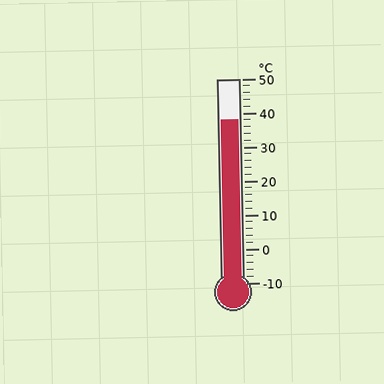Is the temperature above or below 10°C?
The temperature is above 10°C.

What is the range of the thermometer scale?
The thermometer scale ranges from -10°C to 50°C.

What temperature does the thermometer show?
The thermometer shows approximately 38°C.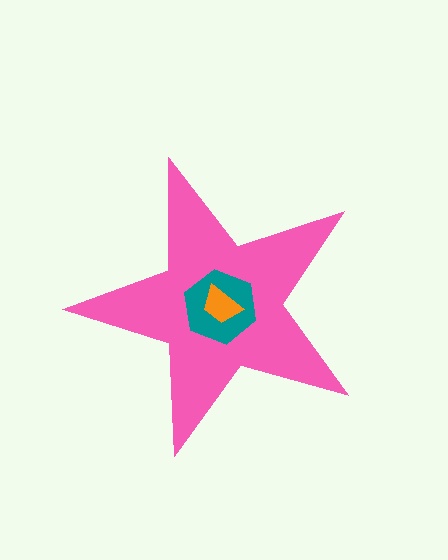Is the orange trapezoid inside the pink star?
Yes.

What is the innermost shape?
The orange trapezoid.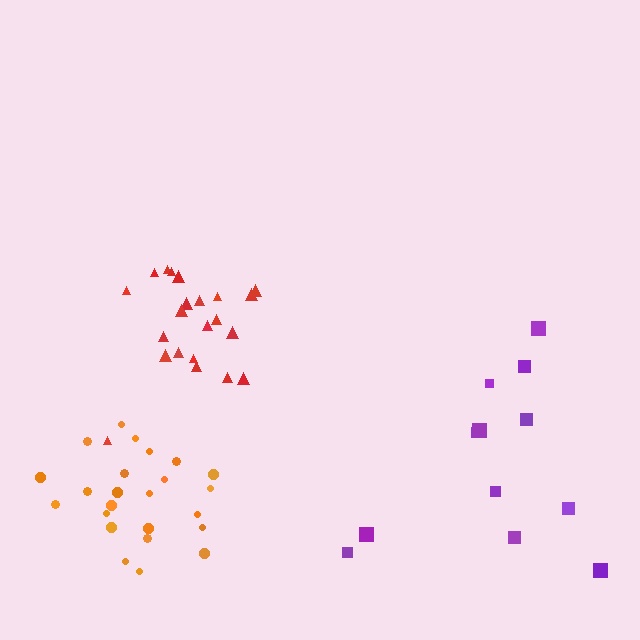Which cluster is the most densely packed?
Red.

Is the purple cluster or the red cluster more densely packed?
Red.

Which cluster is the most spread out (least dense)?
Purple.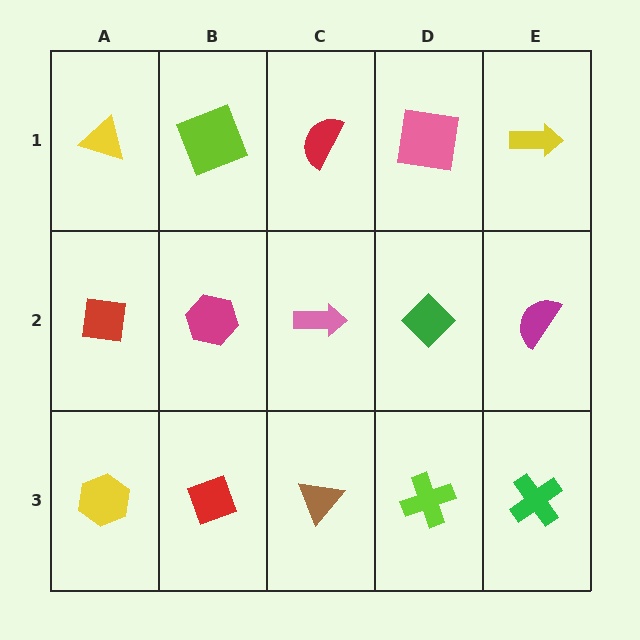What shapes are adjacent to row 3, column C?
A pink arrow (row 2, column C), a red diamond (row 3, column B), a lime cross (row 3, column D).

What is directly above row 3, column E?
A magenta semicircle.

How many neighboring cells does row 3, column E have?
2.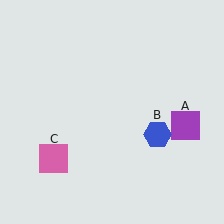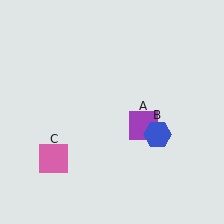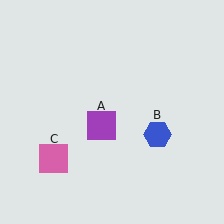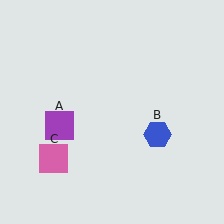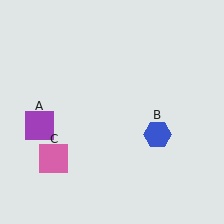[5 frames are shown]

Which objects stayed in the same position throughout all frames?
Blue hexagon (object B) and pink square (object C) remained stationary.